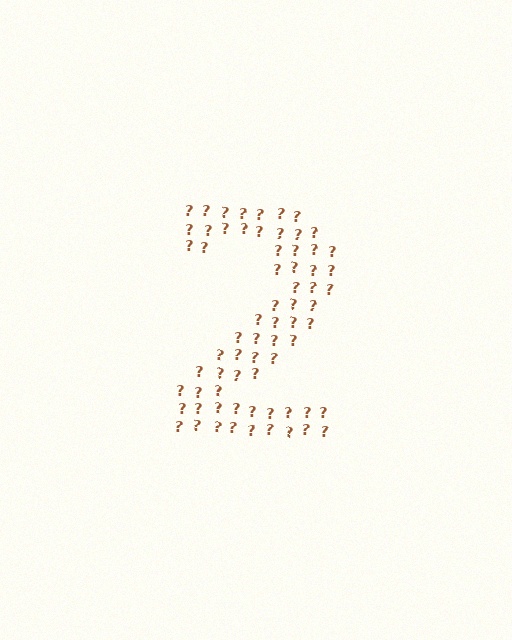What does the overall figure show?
The overall figure shows the digit 2.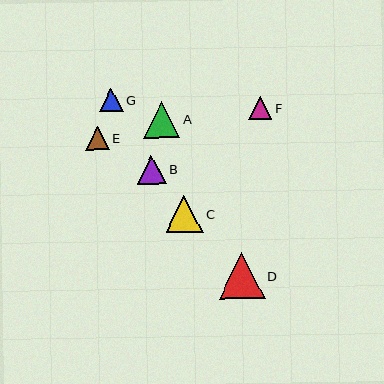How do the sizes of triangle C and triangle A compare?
Triangle C and triangle A are approximately the same size.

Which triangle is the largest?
Triangle D is the largest with a size of approximately 46 pixels.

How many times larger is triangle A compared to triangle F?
Triangle A is approximately 1.6 times the size of triangle F.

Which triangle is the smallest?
Triangle F is the smallest with a size of approximately 23 pixels.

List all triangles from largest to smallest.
From largest to smallest: D, C, A, B, G, E, F.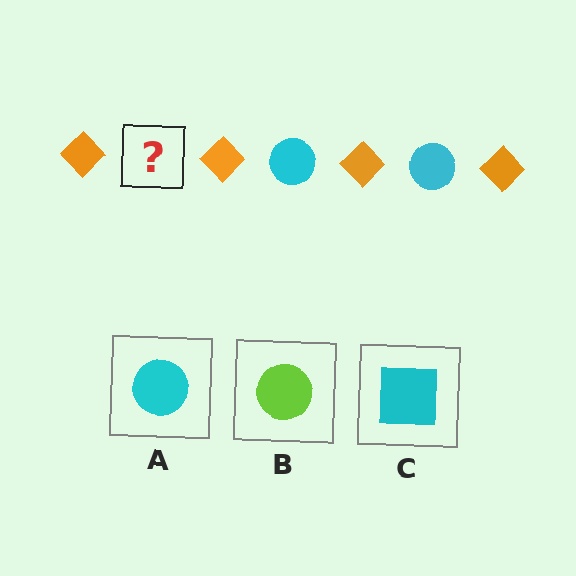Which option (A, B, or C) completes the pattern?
A.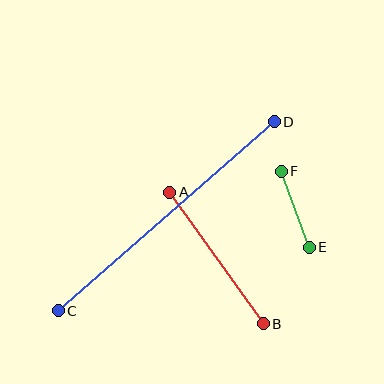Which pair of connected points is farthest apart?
Points C and D are farthest apart.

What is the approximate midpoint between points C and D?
The midpoint is at approximately (166, 216) pixels.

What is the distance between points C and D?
The distance is approximately 287 pixels.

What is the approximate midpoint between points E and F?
The midpoint is at approximately (295, 209) pixels.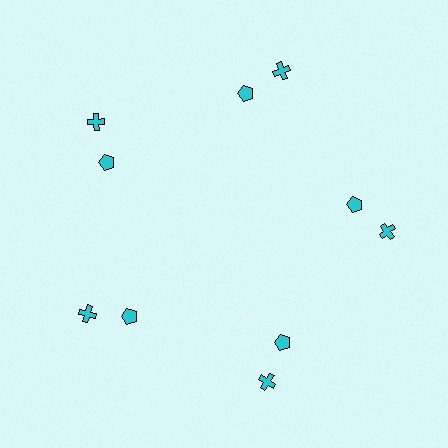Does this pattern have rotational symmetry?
Yes, this pattern has 5-fold rotational symmetry. It looks the same after rotating 72 degrees around the center.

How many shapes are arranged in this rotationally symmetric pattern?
There are 10 shapes, arranged in 5 groups of 2.